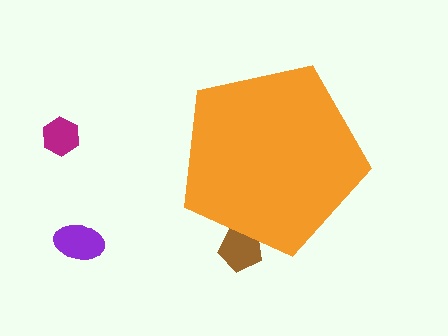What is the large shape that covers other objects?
An orange pentagon.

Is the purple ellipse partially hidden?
No, the purple ellipse is fully visible.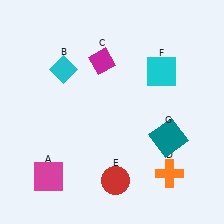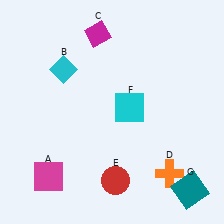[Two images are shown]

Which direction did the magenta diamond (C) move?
The magenta diamond (C) moved up.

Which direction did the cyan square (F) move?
The cyan square (F) moved down.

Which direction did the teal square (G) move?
The teal square (G) moved down.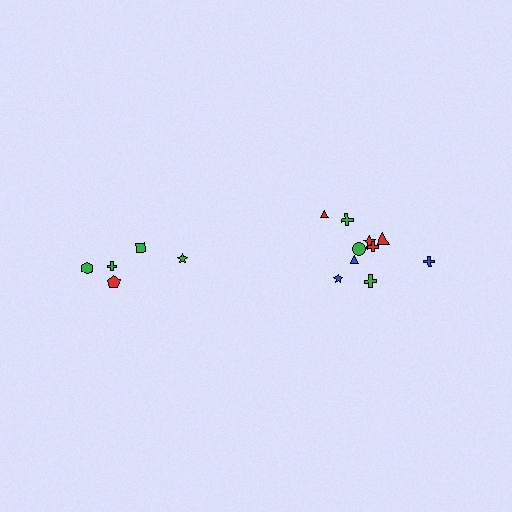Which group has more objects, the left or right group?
The right group.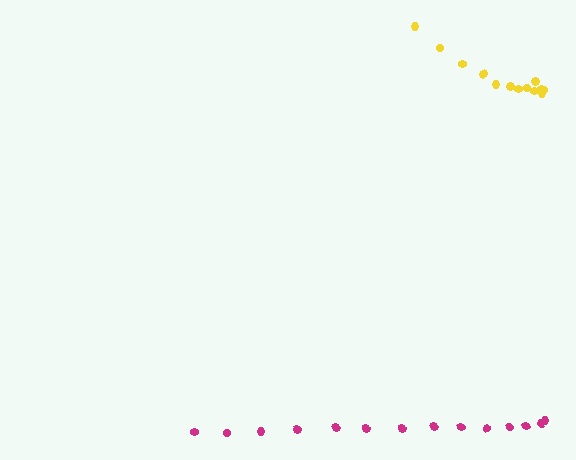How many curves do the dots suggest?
There are 2 distinct paths.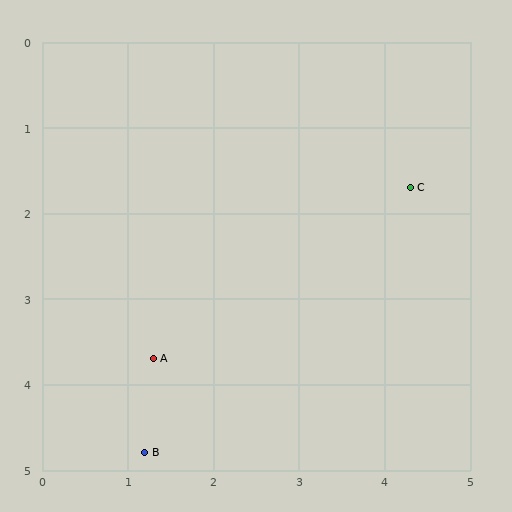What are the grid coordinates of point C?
Point C is at approximately (4.3, 1.7).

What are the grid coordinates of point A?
Point A is at approximately (1.3, 3.7).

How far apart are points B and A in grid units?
Points B and A are about 1.1 grid units apart.